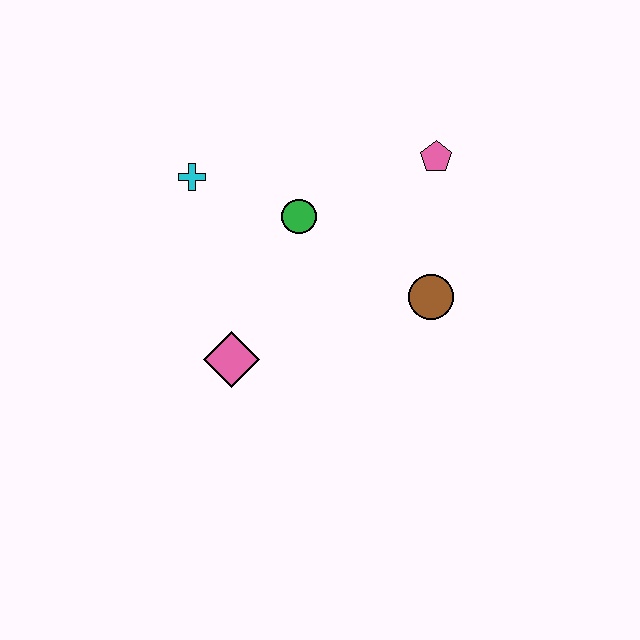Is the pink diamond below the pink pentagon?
Yes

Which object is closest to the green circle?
The cyan cross is closest to the green circle.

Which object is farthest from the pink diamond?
The pink pentagon is farthest from the pink diamond.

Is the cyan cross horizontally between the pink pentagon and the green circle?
No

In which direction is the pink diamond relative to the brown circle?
The pink diamond is to the left of the brown circle.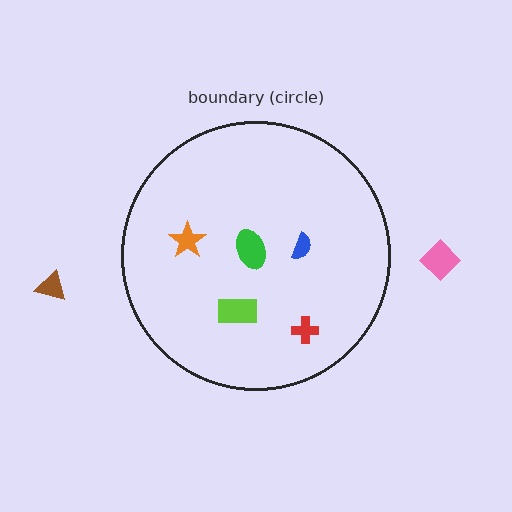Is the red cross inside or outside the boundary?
Inside.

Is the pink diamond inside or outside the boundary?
Outside.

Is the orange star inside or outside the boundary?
Inside.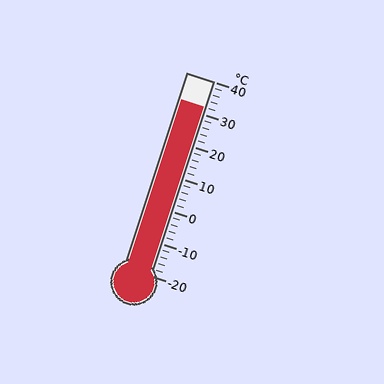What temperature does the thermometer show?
The thermometer shows approximately 32°C.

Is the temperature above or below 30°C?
The temperature is above 30°C.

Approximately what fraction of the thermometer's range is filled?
The thermometer is filled to approximately 85% of its range.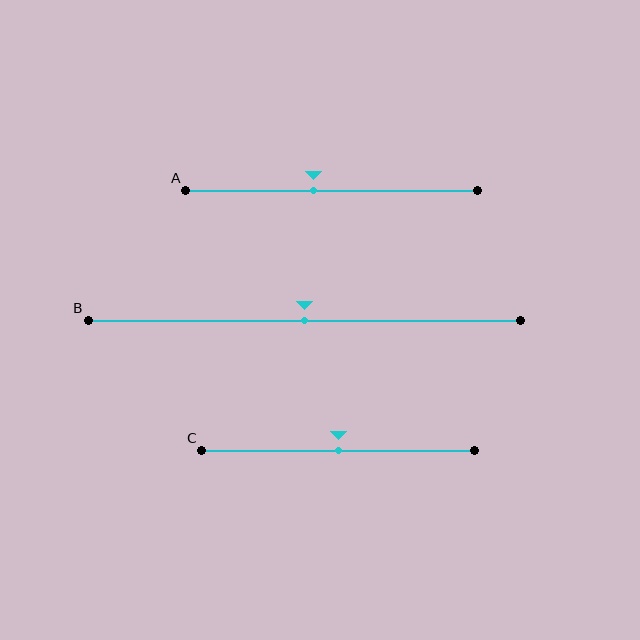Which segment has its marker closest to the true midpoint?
Segment B has its marker closest to the true midpoint.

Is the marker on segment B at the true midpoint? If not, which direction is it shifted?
Yes, the marker on segment B is at the true midpoint.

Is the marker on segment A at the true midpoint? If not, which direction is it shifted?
No, the marker on segment A is shifted to the left by about 6% of the segment length.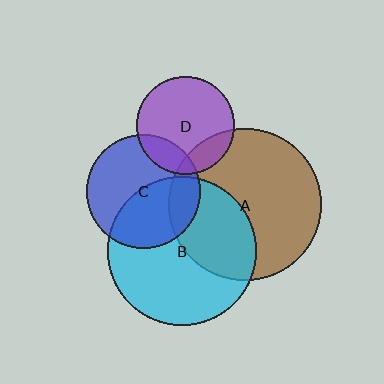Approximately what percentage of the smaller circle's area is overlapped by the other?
Approximately 20%.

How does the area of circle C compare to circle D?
Approximately 1.4 times.